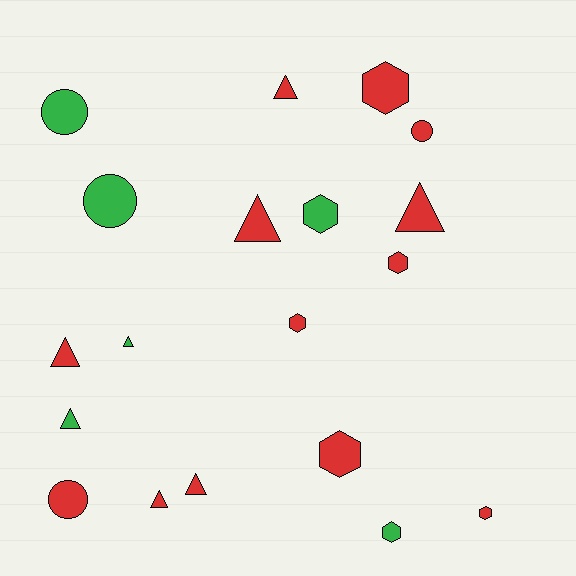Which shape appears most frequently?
Triangle, with 8 objects.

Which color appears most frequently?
Red, with 13 objects.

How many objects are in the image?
There are 19 objects.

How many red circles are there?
There are 2 red circles.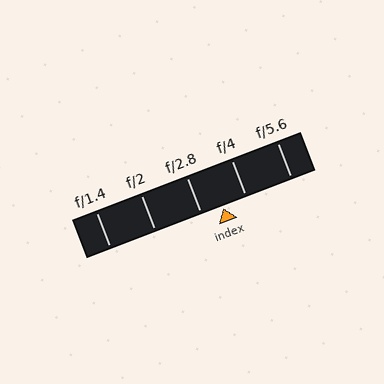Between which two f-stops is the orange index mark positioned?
The index mark is between f/2.8 and f/4.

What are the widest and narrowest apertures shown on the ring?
The widest aperture shown is f/1.4 and the narrowest is f/5.6.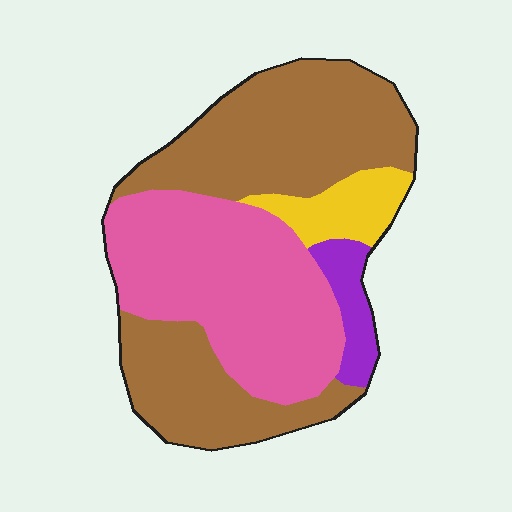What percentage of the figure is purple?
Purple takes up about one tenth (1/10) of the figure.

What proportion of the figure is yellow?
Yellow covers roughly 10% of the figure.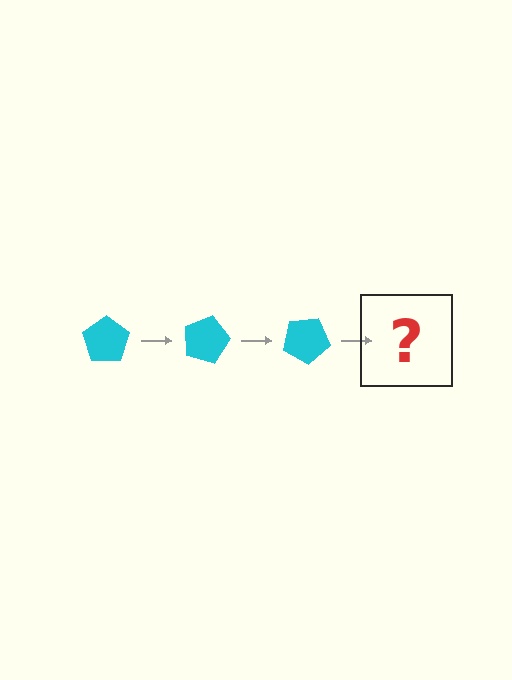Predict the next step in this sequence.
The next step is a cyan pentagon rotated 45 degrees.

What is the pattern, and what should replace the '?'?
The pattern is that the pentagon rotates 15 degrees each step. The '?' should be a cyan pentagon rotated 45 degrees.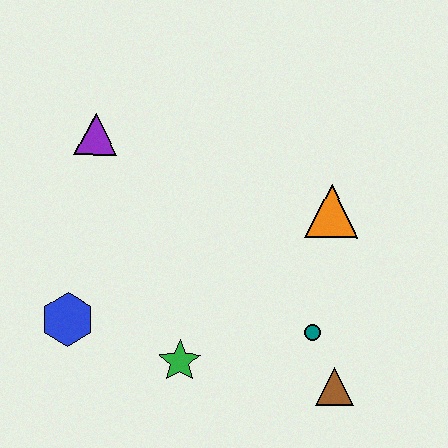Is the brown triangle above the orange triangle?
No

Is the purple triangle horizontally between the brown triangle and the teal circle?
No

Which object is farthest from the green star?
The purple triangle is farthest from the green star.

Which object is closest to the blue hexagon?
The green star is closest to the blue hexagon.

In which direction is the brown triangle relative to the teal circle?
The brown triangle is below the teal circle.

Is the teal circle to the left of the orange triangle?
Yes